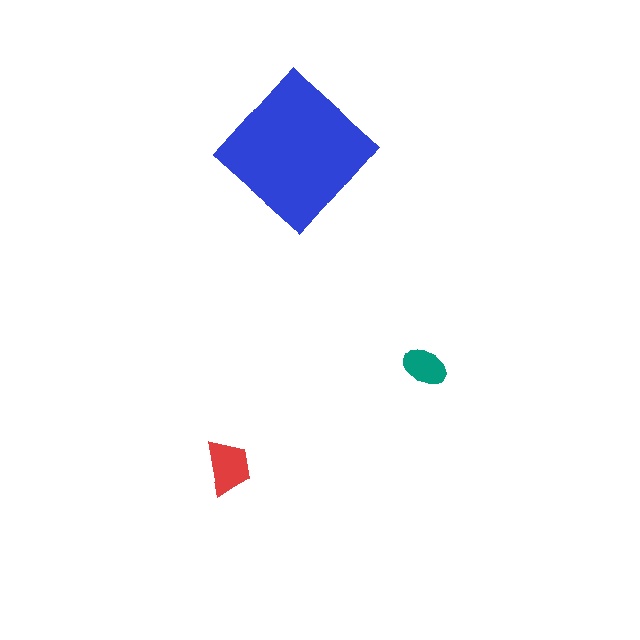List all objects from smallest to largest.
The teal ellipse, the red trapezoid, the blue diamond.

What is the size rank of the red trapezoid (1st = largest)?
2nd.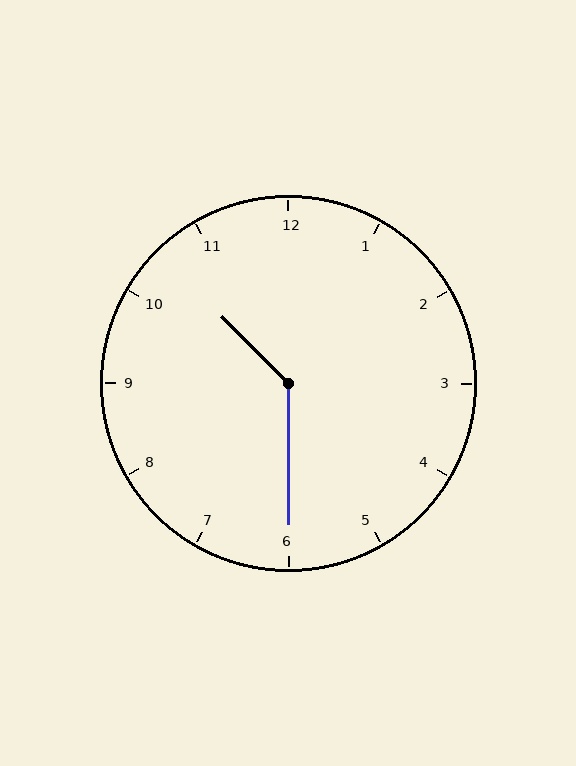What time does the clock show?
10:30.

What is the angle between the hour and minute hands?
Approximately 135 degrees.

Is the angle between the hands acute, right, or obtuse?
It is obtuse.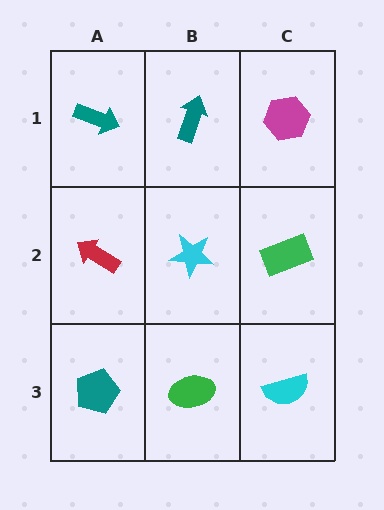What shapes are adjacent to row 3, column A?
A red arrow (row 2, column A), a green ellipse (row 3, column B).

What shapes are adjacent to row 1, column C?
A green rectangle (row 2, column C), a teal arrow (row 1, column B).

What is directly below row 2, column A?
A teal pentagon.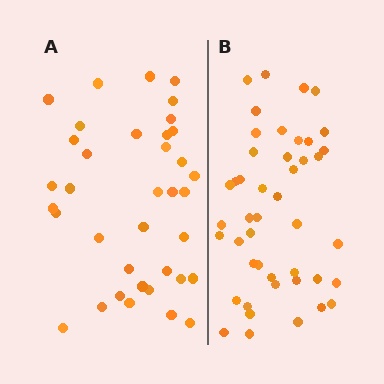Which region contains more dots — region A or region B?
Region B (the right region) has more dots.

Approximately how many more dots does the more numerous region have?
Region B has roughly 8 or so more dots than region A.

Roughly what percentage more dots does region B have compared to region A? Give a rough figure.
About 20% more.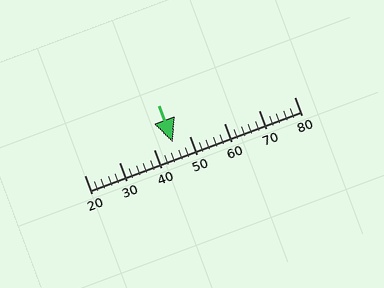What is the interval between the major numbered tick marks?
The major tick marks are spaced 10 units apart.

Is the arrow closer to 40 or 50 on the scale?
The arrow is closer to 50.